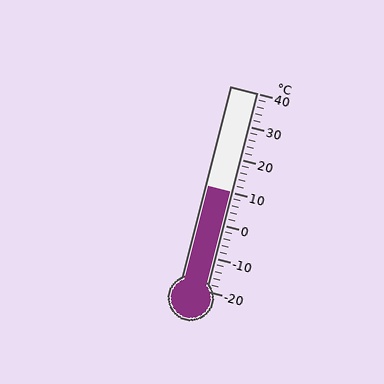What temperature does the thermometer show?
The thermometer shows approximately 10°C.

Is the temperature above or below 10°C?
The temperature is at 10°C.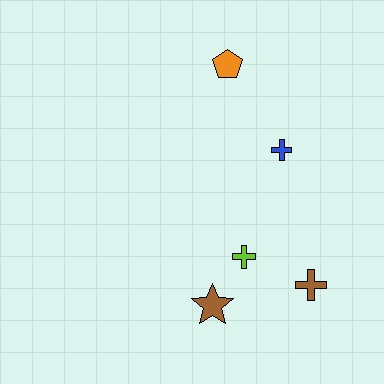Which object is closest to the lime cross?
The brown star is closest to the lime cross.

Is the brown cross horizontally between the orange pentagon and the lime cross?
No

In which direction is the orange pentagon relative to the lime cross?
The orange pentagon is above the lime cross.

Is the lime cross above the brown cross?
Yes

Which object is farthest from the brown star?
The orange pentagon is farthest from the brown star.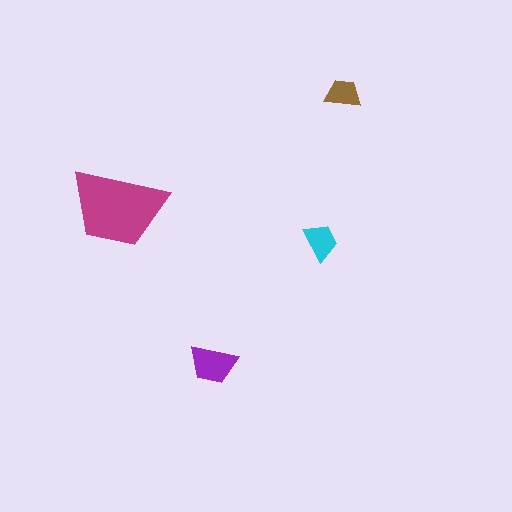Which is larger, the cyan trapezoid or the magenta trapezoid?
The magenta one.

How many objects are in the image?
There are 4 objects in the image.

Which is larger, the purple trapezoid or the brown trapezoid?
The purple one.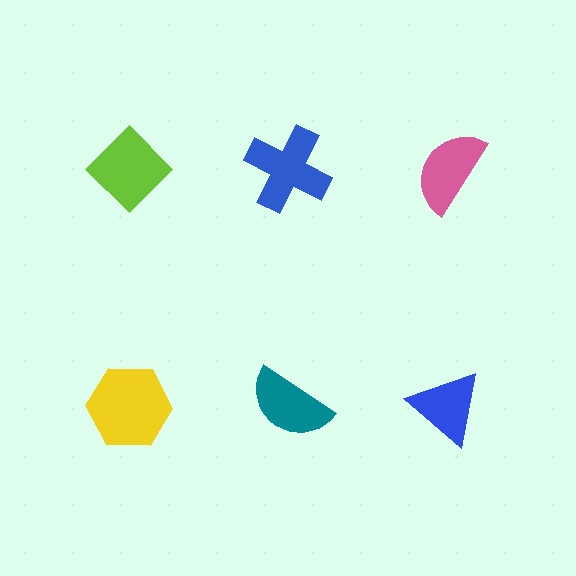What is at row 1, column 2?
A blue cross.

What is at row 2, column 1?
A yellow hexagon.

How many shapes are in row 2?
3 shapes.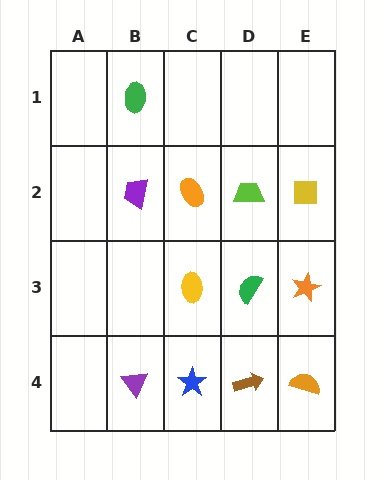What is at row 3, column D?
A green semicircle.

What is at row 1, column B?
A green ellipse.